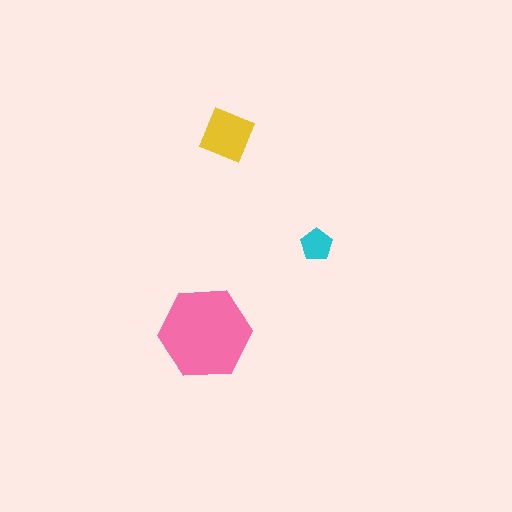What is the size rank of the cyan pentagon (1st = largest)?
3rd.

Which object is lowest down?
The pink hexagon is bottommost.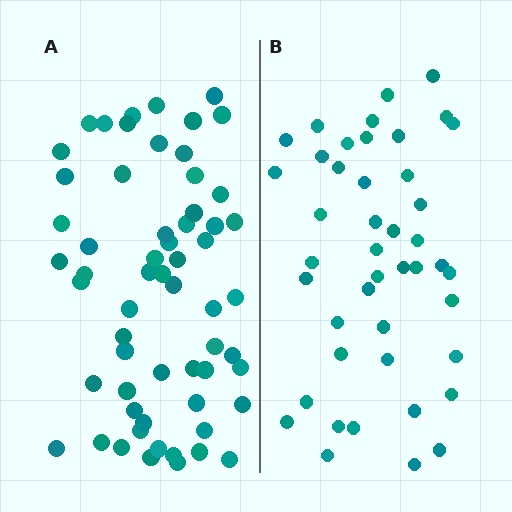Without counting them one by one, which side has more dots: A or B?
Region A (the left region) has more dots.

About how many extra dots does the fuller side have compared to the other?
Region A has approximately 15 more dots than region B.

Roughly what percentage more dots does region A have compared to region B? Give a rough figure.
About 35% more.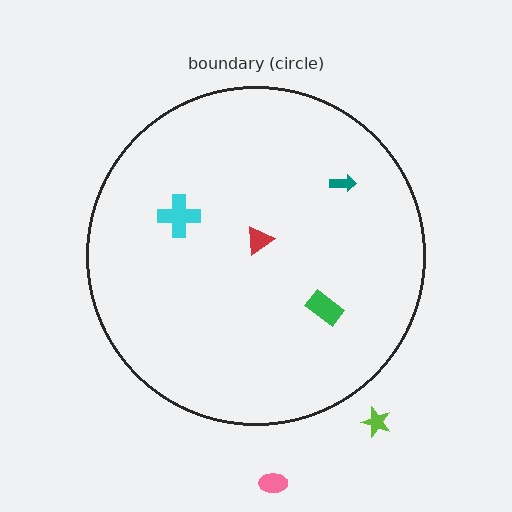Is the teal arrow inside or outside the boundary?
Inside.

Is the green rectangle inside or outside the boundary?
Inside.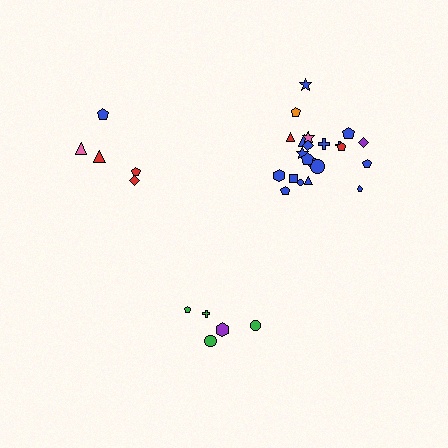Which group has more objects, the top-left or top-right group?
The top-right group.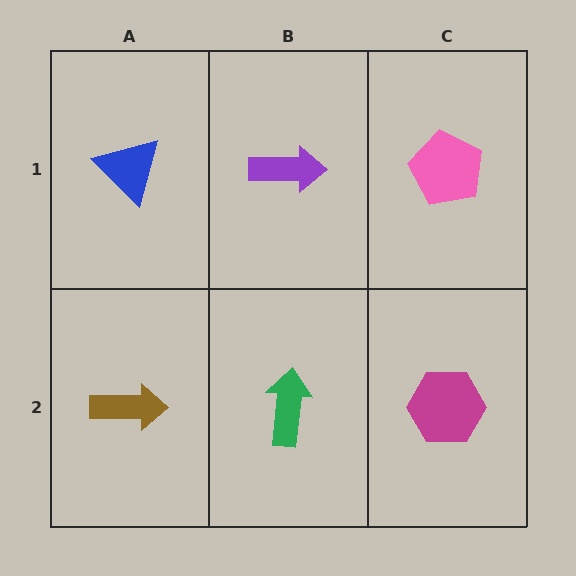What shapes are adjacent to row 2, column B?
A purple arrow (row 1, column B), a brown arrow (row 2, column A), a magenta hexagon (row 2, column C).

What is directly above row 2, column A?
A blue triangle.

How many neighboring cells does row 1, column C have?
2.